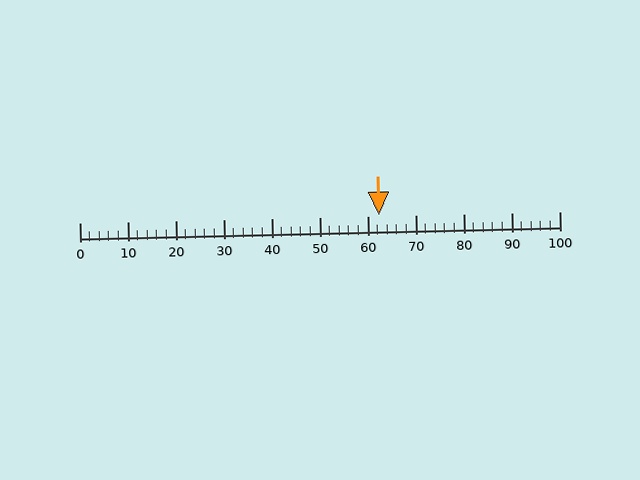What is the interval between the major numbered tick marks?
The major tick marks are spaced 10 units apart.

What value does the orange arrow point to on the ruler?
The orange arrow points to approximately 62.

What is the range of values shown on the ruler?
The ruler shows values from 0 to 100.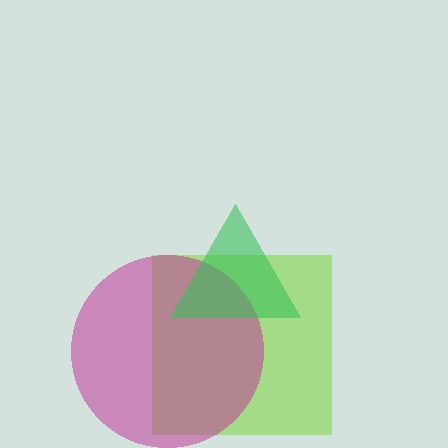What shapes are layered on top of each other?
The layered shapes are: a lime square, a magenta circle, a green triangle.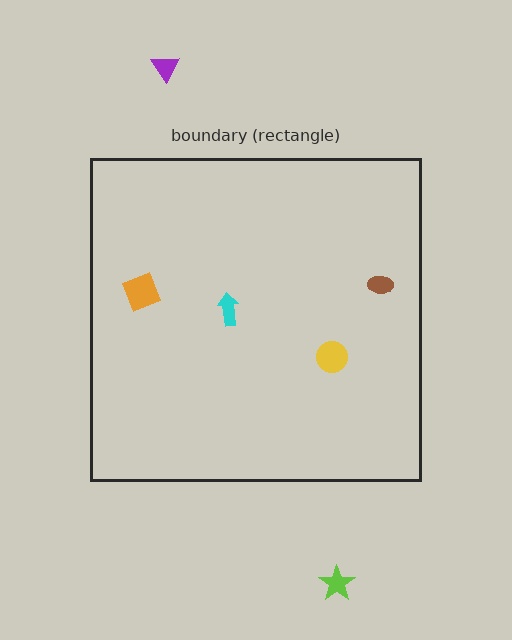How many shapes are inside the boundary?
4 inside, 2 outside.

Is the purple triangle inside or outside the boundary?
Outside.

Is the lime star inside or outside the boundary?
Outside.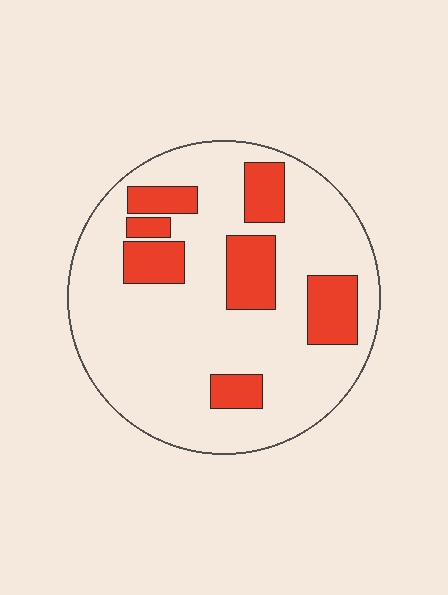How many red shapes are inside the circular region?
7.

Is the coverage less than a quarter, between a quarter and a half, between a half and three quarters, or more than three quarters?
Less than a quarter.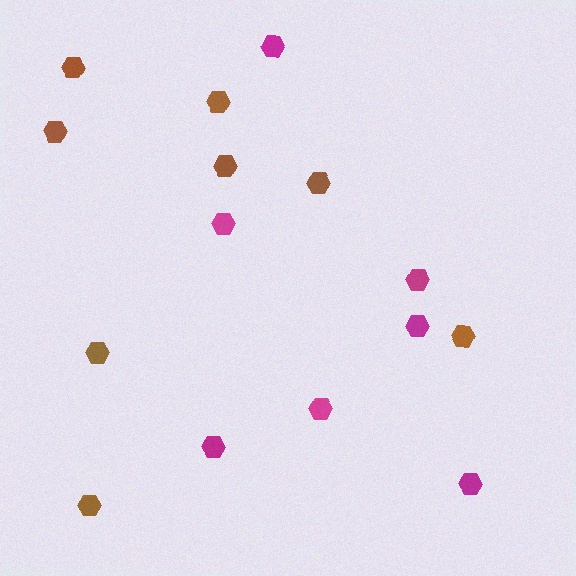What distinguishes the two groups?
There are 2 groups: one group of brown hexagons (8) and one group of magenta hexagons (7).